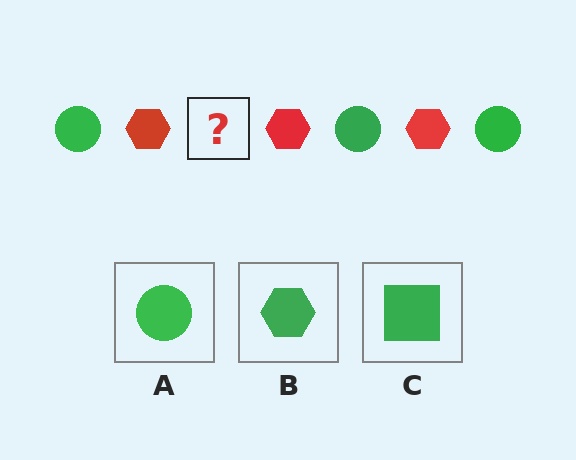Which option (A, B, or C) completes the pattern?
A.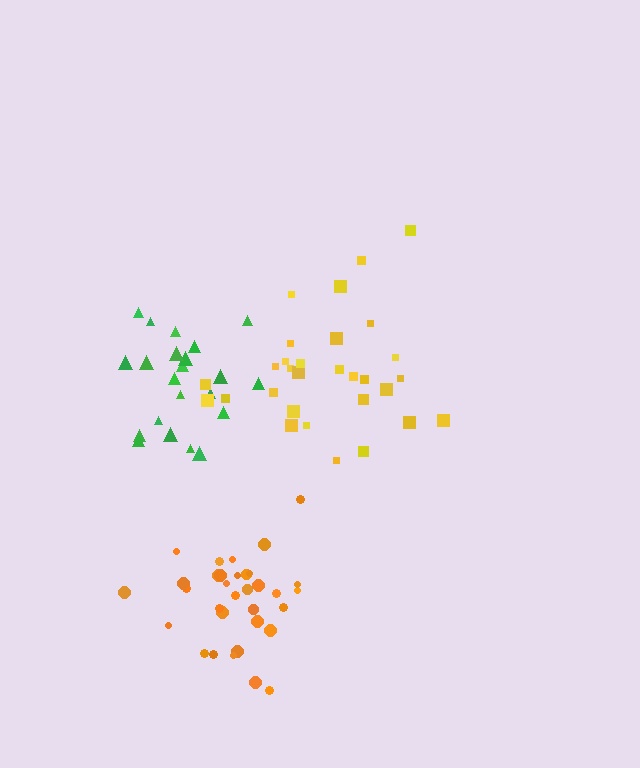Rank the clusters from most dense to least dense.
orange, yellow, green.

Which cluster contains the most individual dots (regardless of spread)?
Orange (33).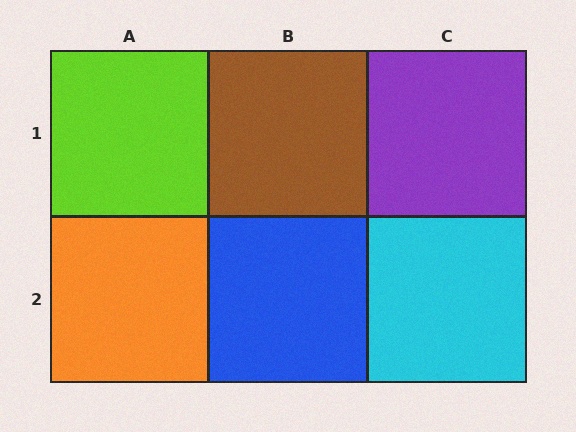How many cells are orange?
1 cell is orange.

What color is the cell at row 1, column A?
Lime.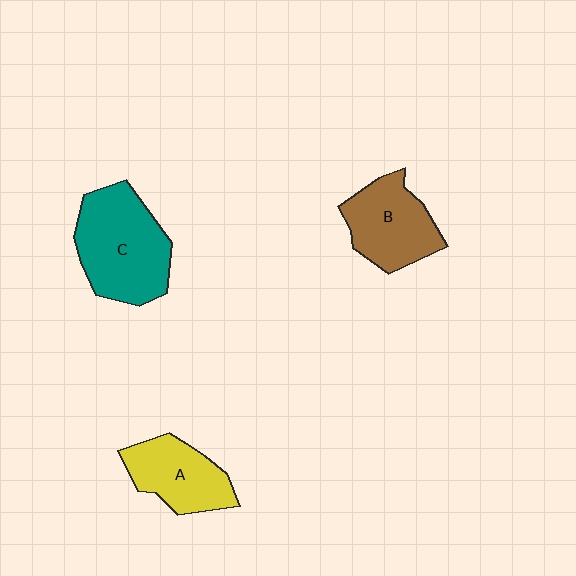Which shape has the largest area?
Shape C (teal).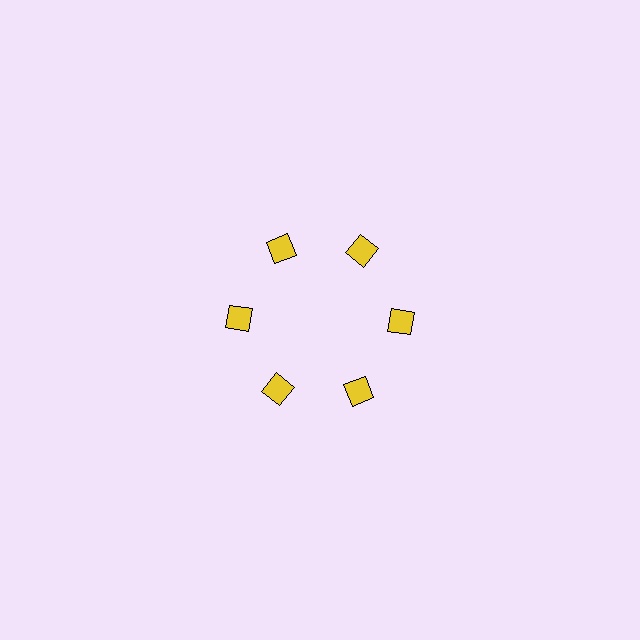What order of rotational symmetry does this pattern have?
This pattern has 6-fold rotational symmetry.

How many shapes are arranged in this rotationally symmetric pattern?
There are 6 shapes, arranged in 6 groups of 1.